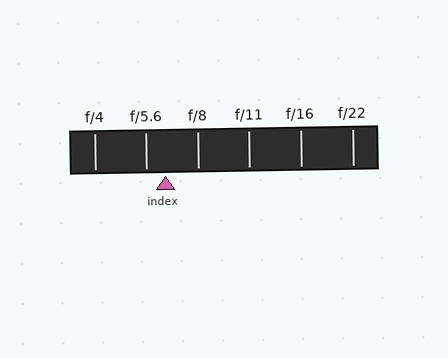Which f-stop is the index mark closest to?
The index mark is closest to f/5.6.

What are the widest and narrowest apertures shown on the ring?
The widest aperture shown is f/4 and the narrowest is f/22.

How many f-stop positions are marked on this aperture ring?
There are 6 f-stop positions marked.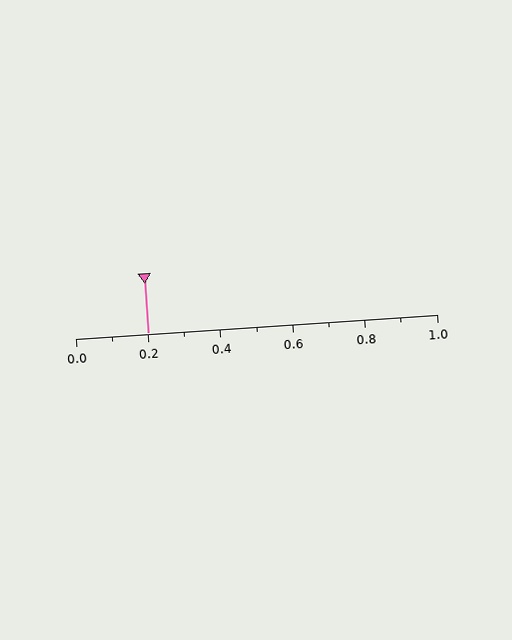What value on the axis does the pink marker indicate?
The marker indicates approximately 0.2.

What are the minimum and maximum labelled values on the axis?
The axis runs from 0.0 to 1.0.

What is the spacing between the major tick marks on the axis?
The major ticks are spaced 0.2 apart.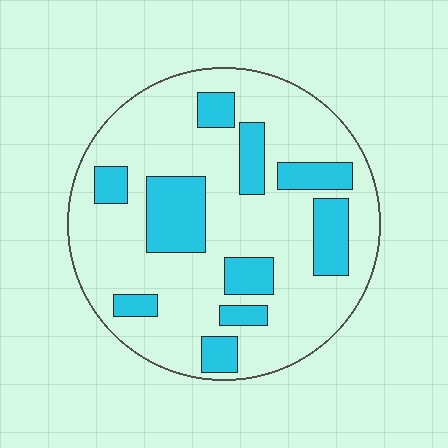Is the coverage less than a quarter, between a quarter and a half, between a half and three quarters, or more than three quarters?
Between a quarter and a half.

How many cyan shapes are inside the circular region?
10.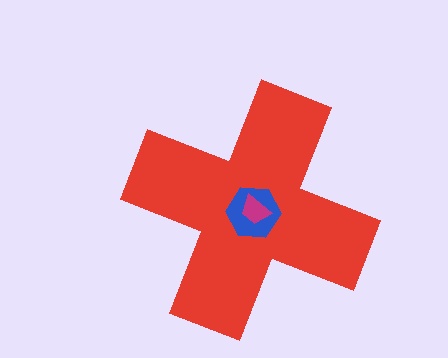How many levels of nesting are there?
3.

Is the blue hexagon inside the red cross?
Yes.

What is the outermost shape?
The red cross.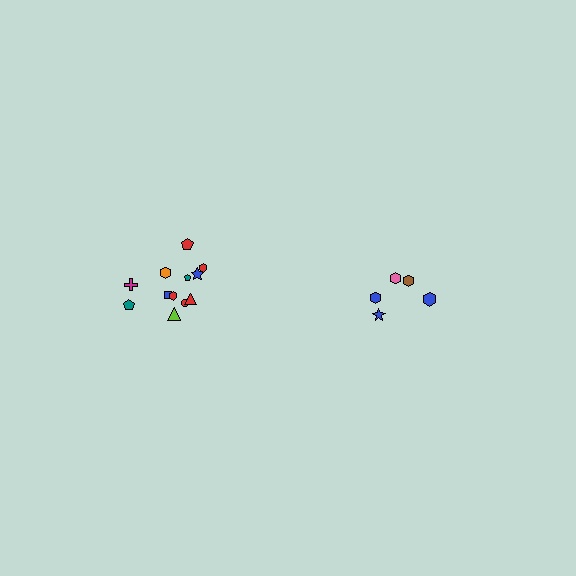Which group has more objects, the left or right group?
The left group.